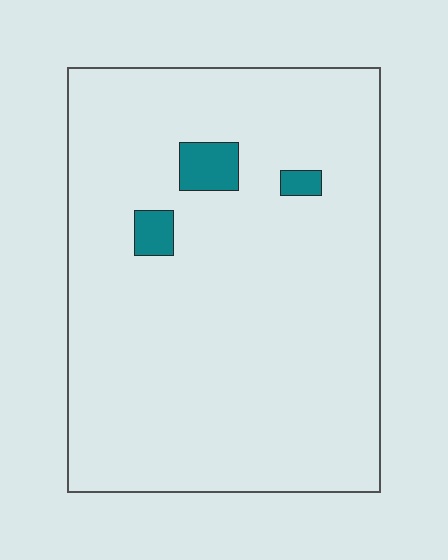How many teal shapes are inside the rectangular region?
3.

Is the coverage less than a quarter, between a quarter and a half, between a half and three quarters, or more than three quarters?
Less than a quarter.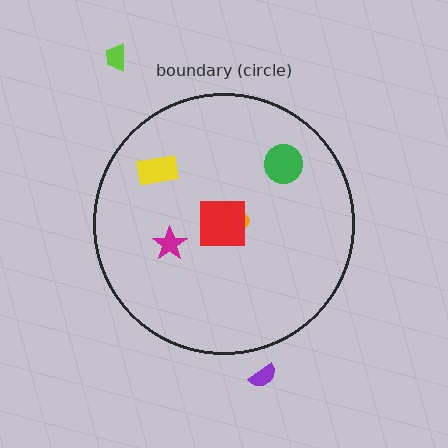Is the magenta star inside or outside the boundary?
Inside.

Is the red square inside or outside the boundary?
Inside.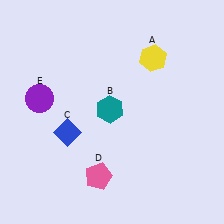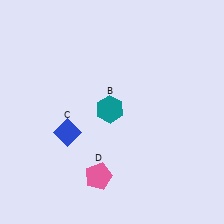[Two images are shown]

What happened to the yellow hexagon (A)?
The yellow hexagon (A) was removed in Image 2. It was in the top-right area of Image 1.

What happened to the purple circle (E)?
The purple circle (E) was removed in Image 2. It was in the top-left area of Image 1.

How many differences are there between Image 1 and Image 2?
There are 2 differences between the two images.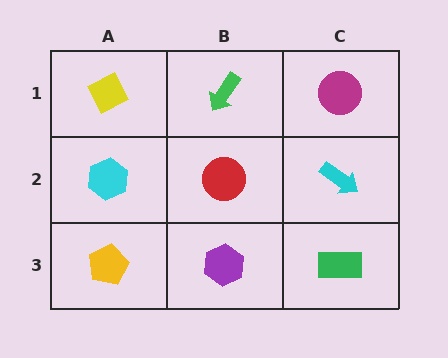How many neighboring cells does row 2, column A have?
3.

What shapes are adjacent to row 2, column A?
A yellow diamond (row 1, column A), a yellow pentagon (row 3, column A), a red circle (row 2, column B).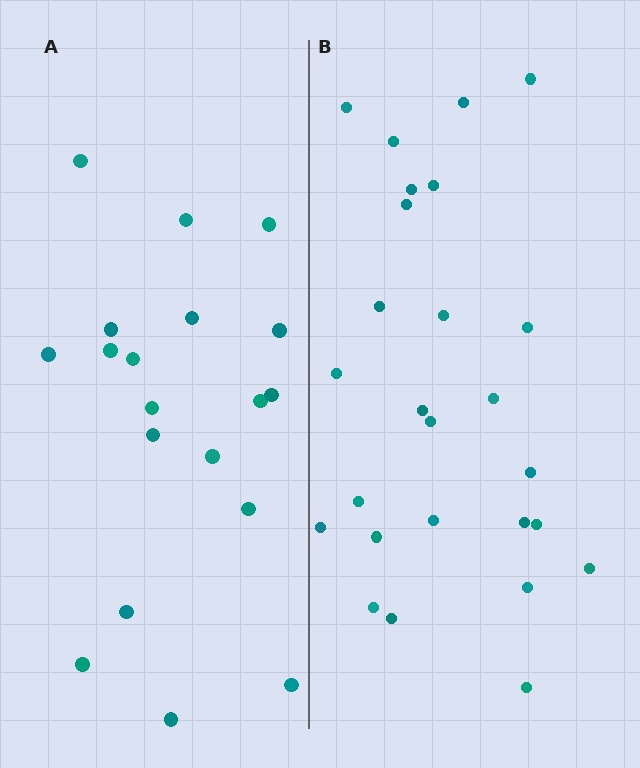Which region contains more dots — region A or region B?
Region B (the right region) has more dots.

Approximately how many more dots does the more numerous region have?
Region B has roughly 8 or so more dots than region A.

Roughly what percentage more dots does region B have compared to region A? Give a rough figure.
About 35% more.